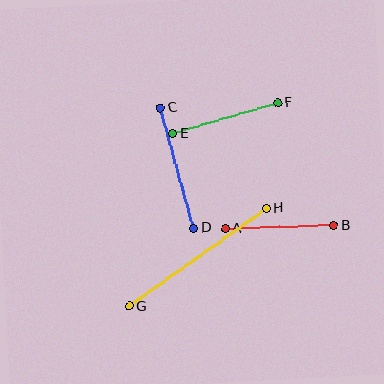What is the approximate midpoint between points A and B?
The midpoint is at approximately (279, 227) pixels.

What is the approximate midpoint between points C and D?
The midpoint is at approximately (177, 168) pixels.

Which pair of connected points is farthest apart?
Points G and H are farthest apart.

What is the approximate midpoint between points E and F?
The midpoint is at approximately (225, 118) pixels.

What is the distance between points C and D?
The distance is approximately 125 pixels.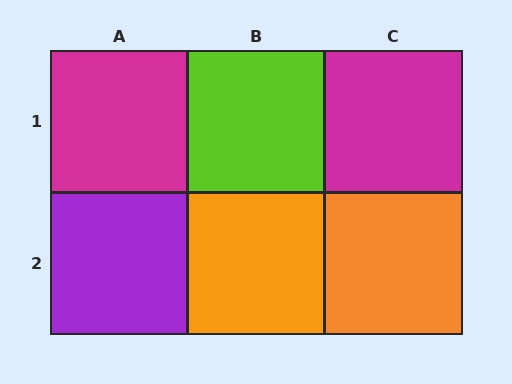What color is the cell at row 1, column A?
Magenta.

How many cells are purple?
1 cell is purple.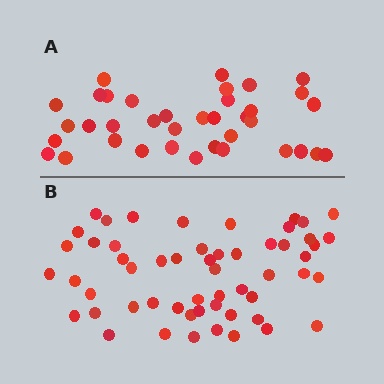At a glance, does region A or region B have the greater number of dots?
Region B (the bottom region) has more dots.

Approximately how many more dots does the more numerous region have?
Region B has approximately 20 more dots than region A.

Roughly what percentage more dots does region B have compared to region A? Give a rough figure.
About 50% more.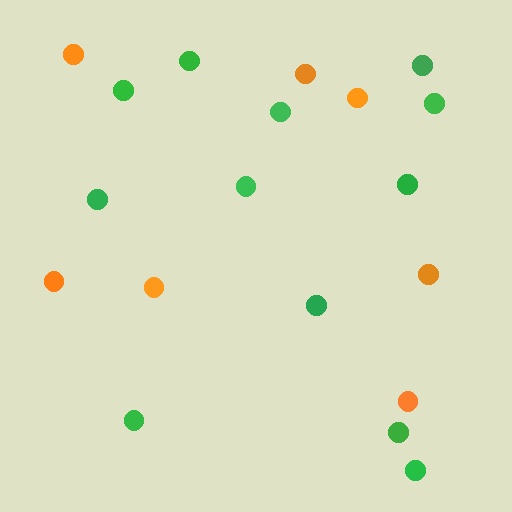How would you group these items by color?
There are 2 groups: one group of green circles (12) and one group of orange circles (7).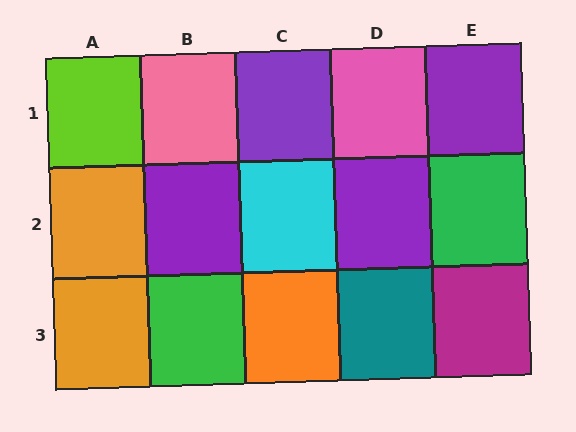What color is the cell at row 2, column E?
Green.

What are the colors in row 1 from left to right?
Lime, pink, purple, pink, purple.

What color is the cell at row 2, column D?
Purple.